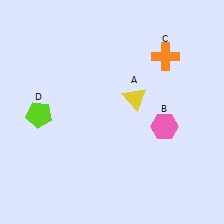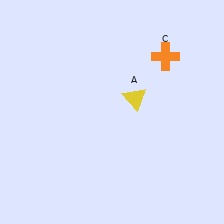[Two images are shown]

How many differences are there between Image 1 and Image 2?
There are 2 differences between the two images.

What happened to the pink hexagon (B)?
The pink hexagon (B) was removed in Image 2. It was in the bottom-right area of Image 1.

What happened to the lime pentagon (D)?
The lime pentagon (D) was removed in Image 2. It was in the bottom-left area of Image 1.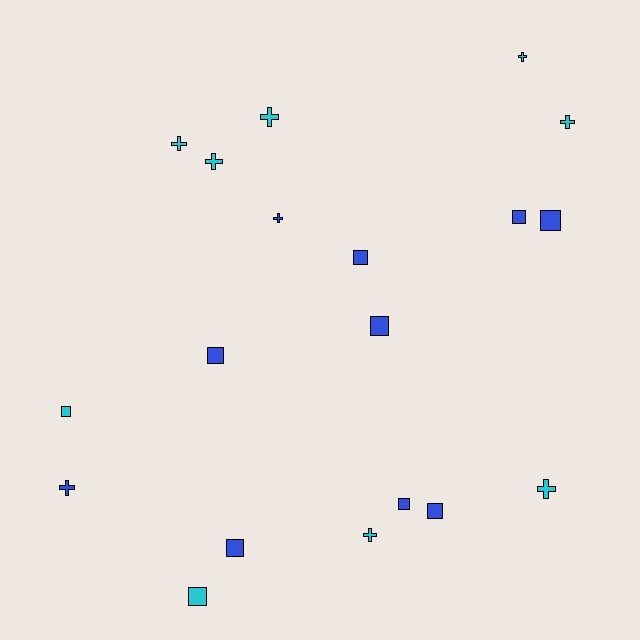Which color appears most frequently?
Blue, with 10 objects.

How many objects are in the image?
There are 19 objects.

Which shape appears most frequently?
Square, with 10 objects.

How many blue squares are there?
There are 8 blue squares.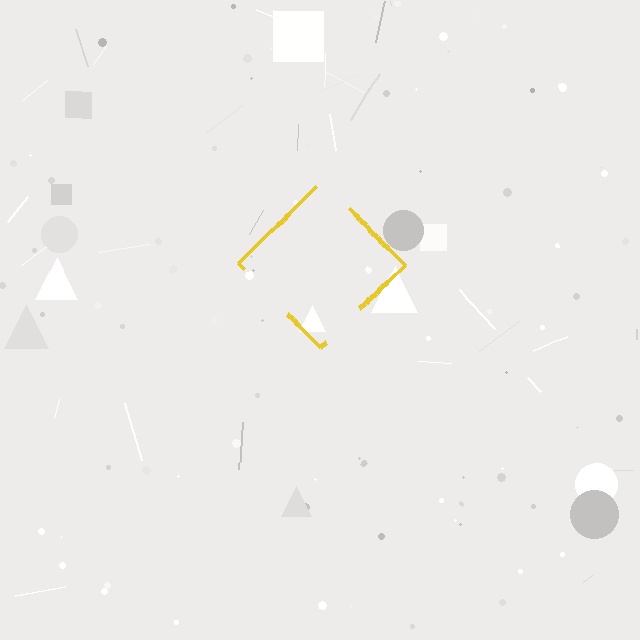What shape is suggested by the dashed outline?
The dashed outline suggests a diamond.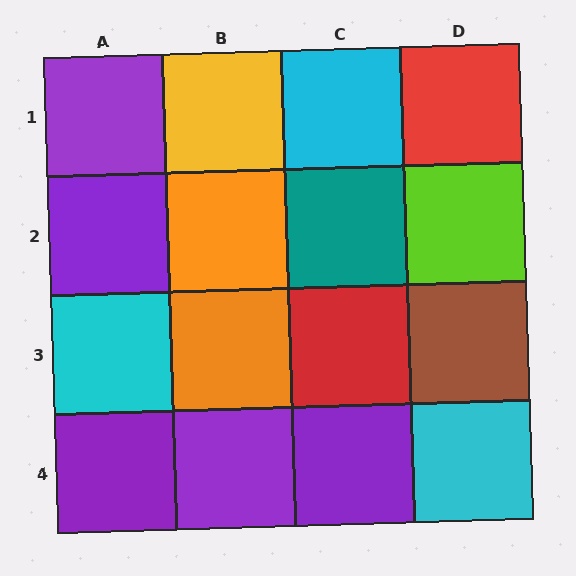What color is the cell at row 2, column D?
Lime.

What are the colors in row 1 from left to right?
Purple, yellow, cyan, red.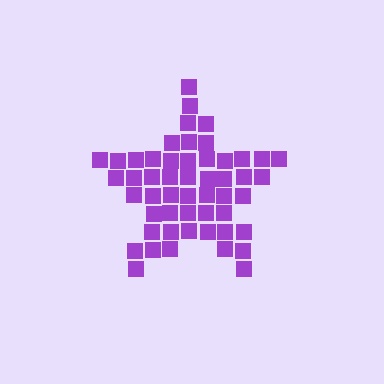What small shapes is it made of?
It is made of small squares.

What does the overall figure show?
The overall figure shows a star.